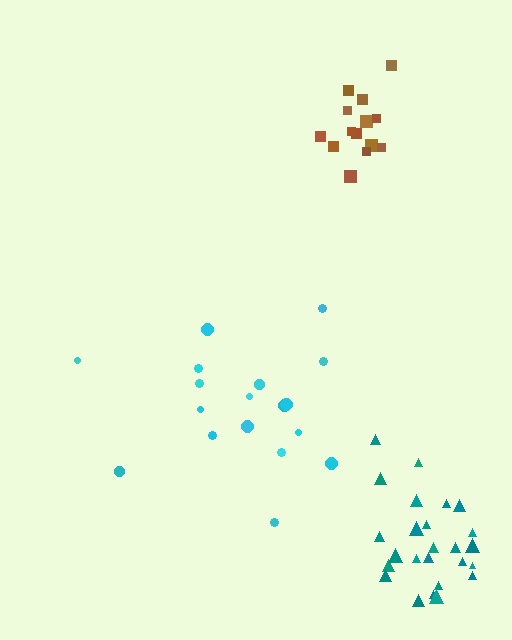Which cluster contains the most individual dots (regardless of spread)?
Teal (25).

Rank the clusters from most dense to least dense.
brown, teal, cyan.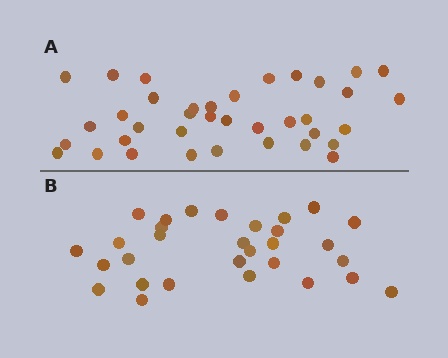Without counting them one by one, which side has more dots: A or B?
Region A (the top region) has more dots.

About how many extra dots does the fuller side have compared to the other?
Region A has roughly 8 or so more dots than region B.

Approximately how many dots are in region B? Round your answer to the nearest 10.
About 30 dots.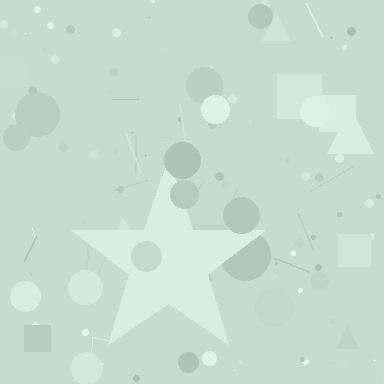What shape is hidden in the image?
A star is hidden in the image.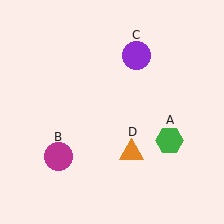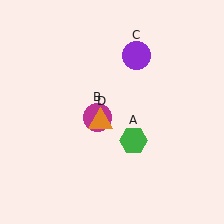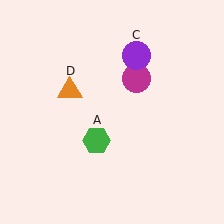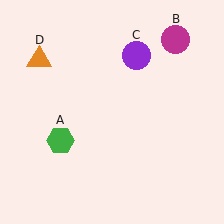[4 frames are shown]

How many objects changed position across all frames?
3 objects changed position: green hexagon (object A), magenta circle (object B), orange triangle (object D).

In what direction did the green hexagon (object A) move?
The green hexagon (object A) moved left.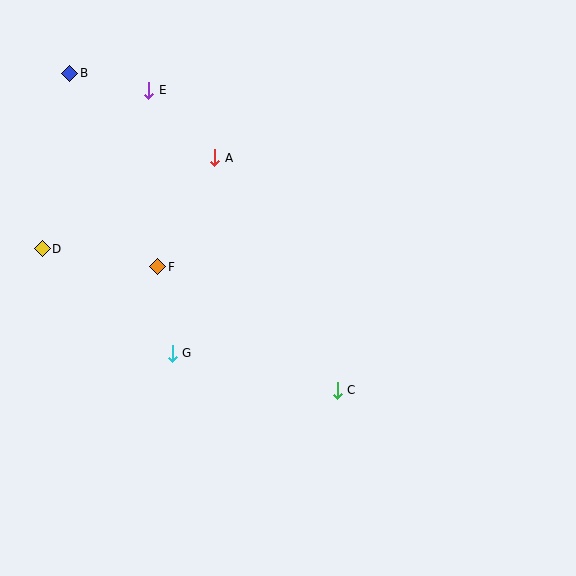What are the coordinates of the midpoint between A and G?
The midpoint between A and G is at (193, 255).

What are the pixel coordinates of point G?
Point G is at (172, 353).